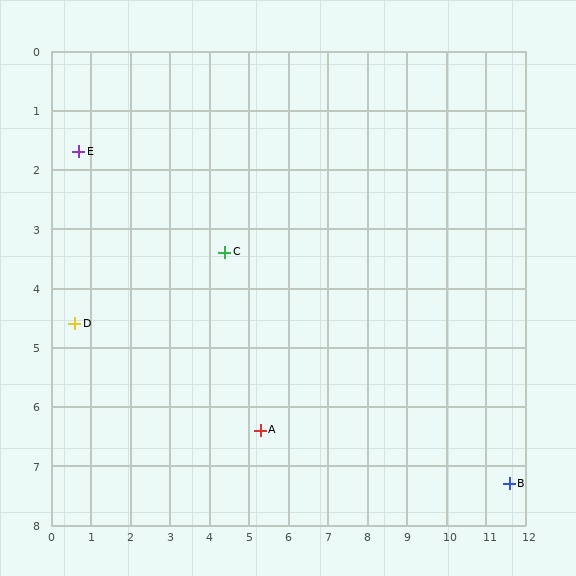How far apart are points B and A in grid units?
Points B and A are about 6.4 grid units apart.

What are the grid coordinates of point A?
Point A is at approximately (5.3, 6.4).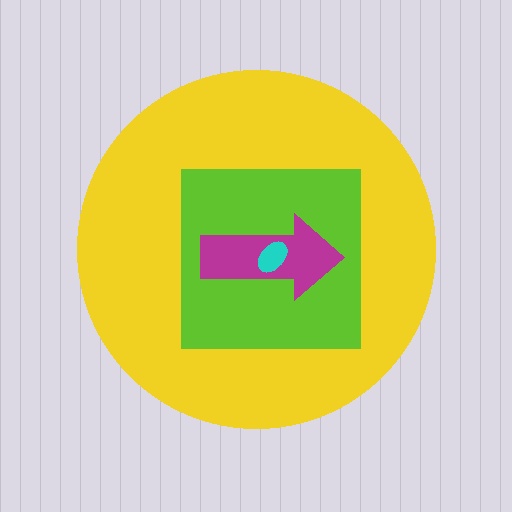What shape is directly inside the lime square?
The magenta arrow.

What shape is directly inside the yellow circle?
The lime square.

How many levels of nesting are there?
4.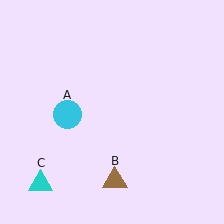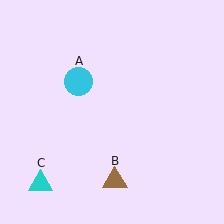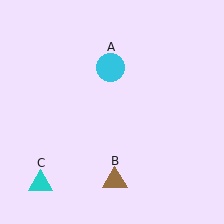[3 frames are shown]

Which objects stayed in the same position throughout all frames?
Brown triangle (object B) and cyan triangle (object C) remained stationary.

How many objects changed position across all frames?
1 object changed position: cyan circle (object A).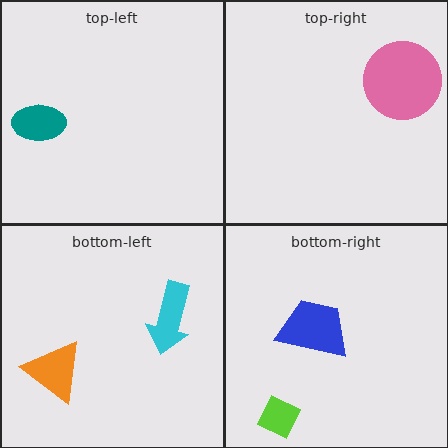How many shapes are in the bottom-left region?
2.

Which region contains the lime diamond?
The bottom-right region.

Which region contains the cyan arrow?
The bottom-left region.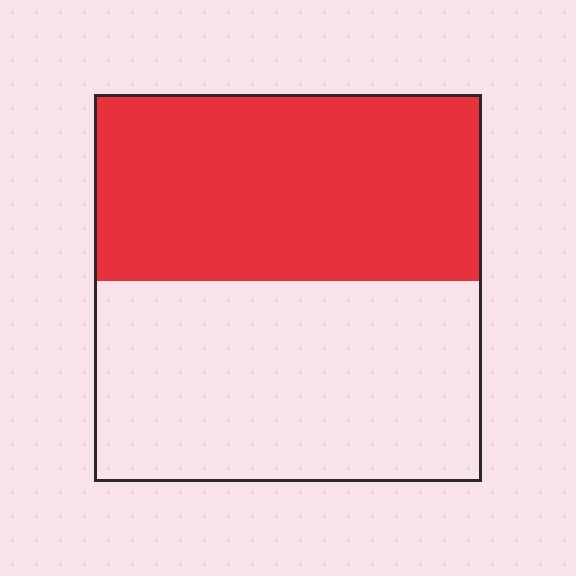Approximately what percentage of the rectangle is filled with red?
Approximately 50%.